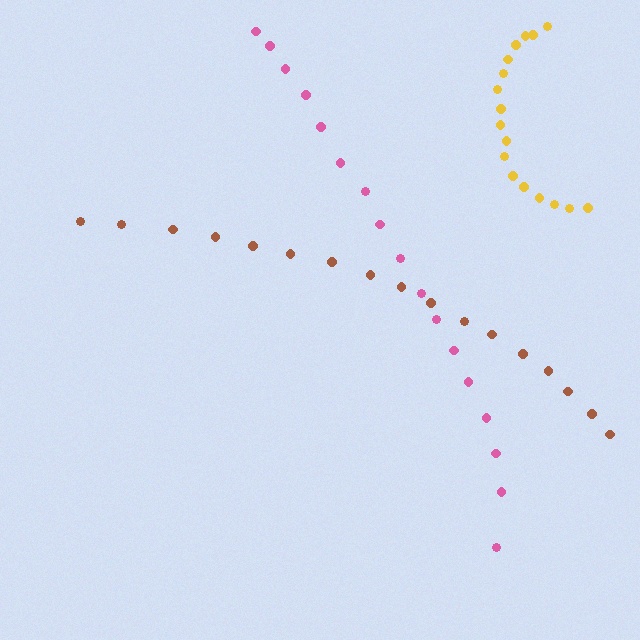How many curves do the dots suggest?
There are 3 distinct paths.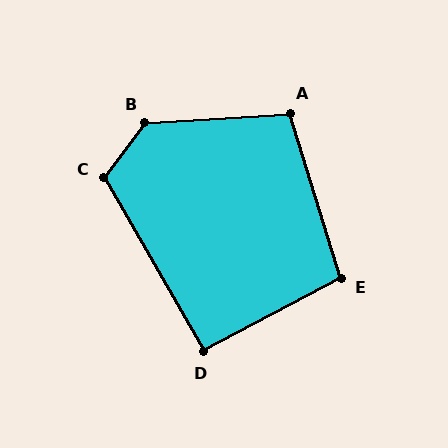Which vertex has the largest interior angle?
B, at approximately 130 degrees.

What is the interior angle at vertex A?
Approximately 104 degrees (obtuse).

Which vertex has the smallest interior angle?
D, at approximately 92 degrees.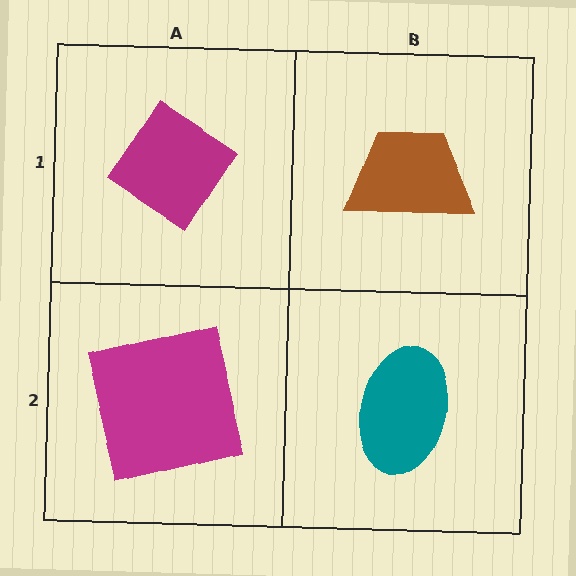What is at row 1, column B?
A brown trapezoid.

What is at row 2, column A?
A magenta square.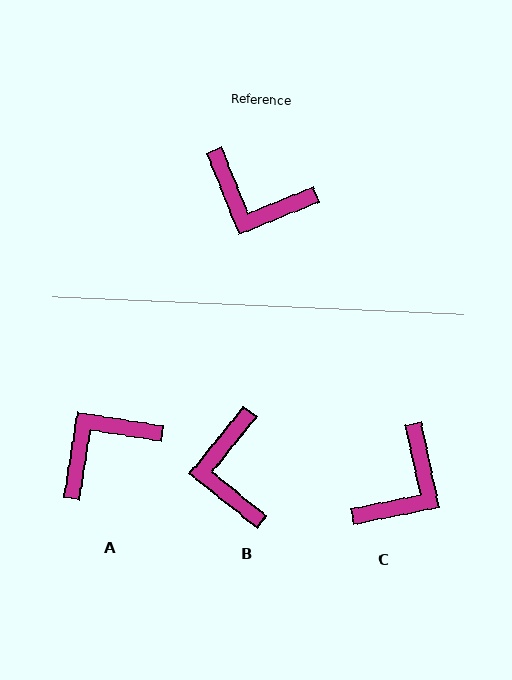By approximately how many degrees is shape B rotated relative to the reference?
Approximately 61 degrees clockwise.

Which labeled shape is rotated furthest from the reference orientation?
A, about 121 degrees away.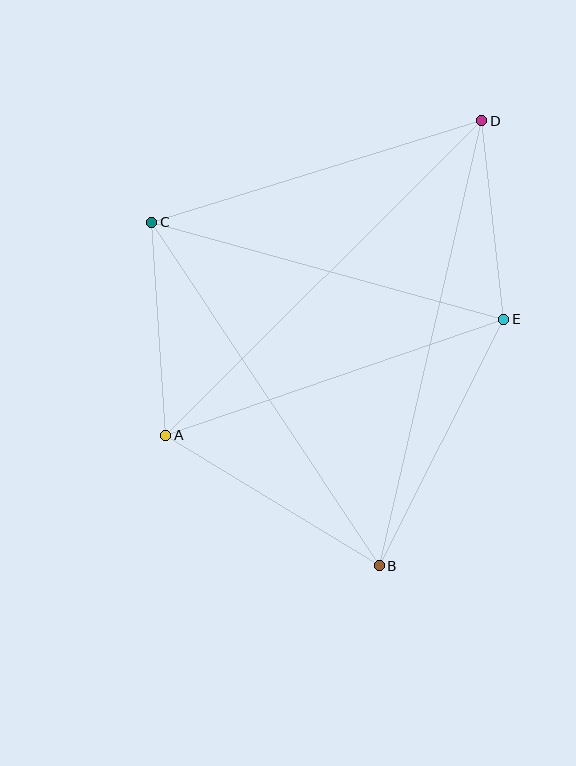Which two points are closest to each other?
Points D and E are closest to each other.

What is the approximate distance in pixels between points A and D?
The distance between A and D is approximately 446 pixels.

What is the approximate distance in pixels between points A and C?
The distance between A and C is approximately 213 pixels.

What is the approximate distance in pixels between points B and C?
The distance between B and C is approximately 412 pixels.